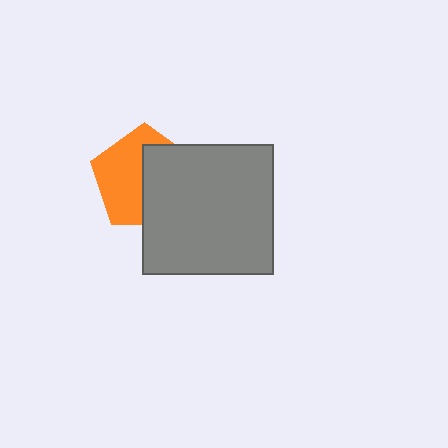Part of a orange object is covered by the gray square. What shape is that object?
It is a pentagon.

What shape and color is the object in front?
The object in front is a gray square.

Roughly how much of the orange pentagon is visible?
About half of it is visible (roughly 51%).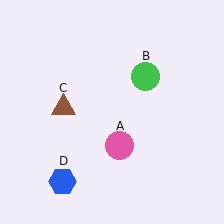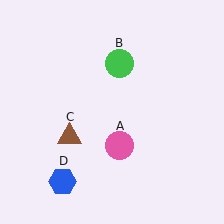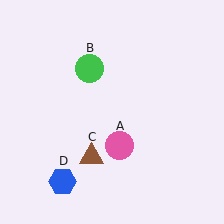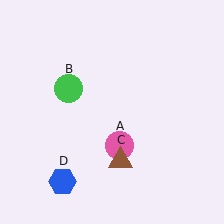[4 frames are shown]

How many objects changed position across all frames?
2 objects changed position: green circle (object B), brown triangle (object C).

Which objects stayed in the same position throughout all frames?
Pink circle (object A) and blue hexagon (object D) remained stationary.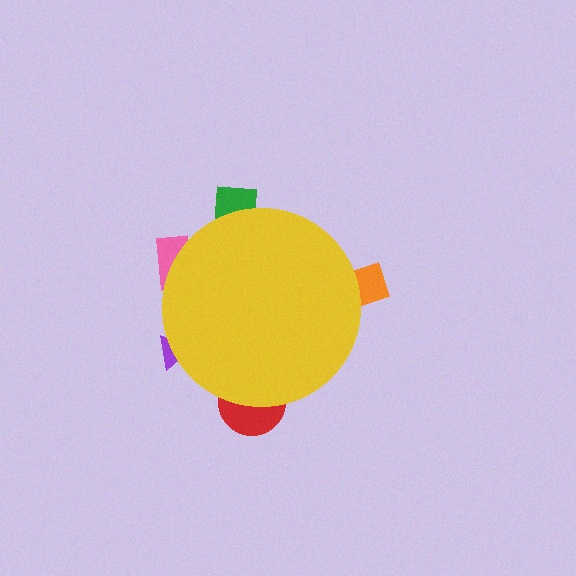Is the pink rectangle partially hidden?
Yes, the pink rectangle is partially hidden behind the yellow circle.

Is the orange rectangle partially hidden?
Yes, the orange rectangle is partially hidden behind the yellow circle.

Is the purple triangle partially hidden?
Yes, the purple triangle is partially hidden behind the yellow circle.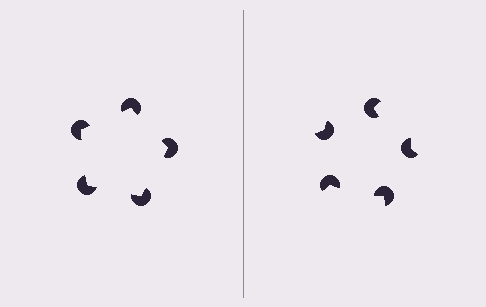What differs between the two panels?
The pac-man discs are positioned identically on both sides; only the wedge orientations differ. On the left they align to a pentagon; on the right they are misaligned.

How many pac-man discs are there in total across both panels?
10 — 5 on each side.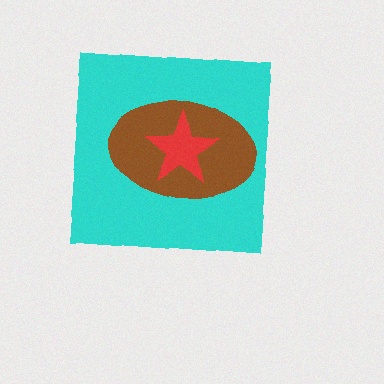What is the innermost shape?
The red star.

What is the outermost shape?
The cyan square.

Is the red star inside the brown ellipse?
Yes.